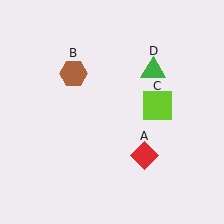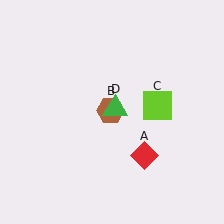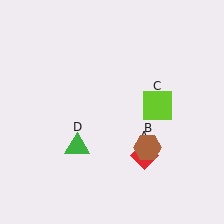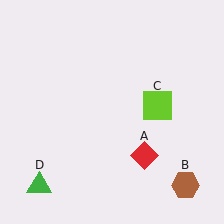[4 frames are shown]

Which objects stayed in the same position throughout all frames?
Red diamond (object A) and lime square (object C) remained stationary.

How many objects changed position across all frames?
2 objects changed position: brown hexagon (object B), green triangle (object D).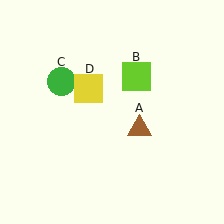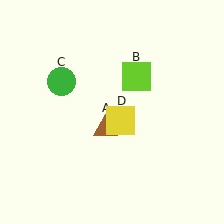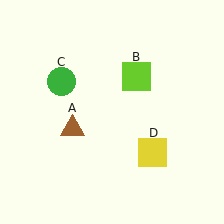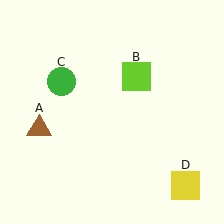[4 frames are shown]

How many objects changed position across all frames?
2 objects changed position: brown triangle (object A), yellow square (object D).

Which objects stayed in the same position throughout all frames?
Lime square (object B) and green circle (object C) remained stationary.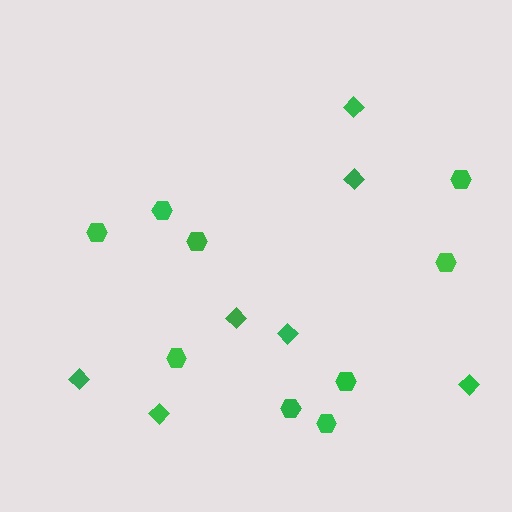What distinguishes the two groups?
There are 2 groups: one group of diamonds (7) and one group of hexagons (9).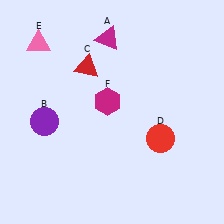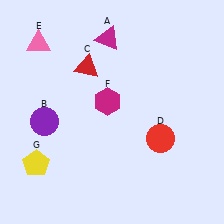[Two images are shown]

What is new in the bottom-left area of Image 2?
A yellow pentagon (G) was added in the bottom-left area of Image 2.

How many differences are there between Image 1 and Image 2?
There is 1 difference between the two images.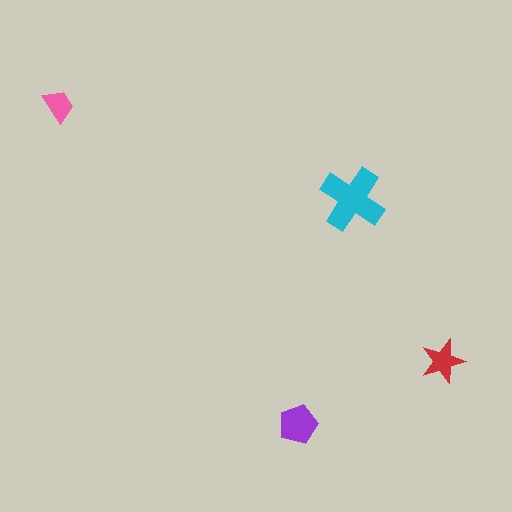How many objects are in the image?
There are 4 objects in the image.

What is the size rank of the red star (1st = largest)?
3rd.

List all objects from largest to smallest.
The cyan cross, the purple pentagon, the red star, the pink trapezoid.